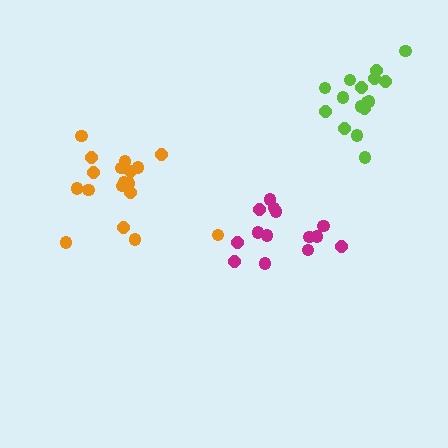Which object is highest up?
The lime cluster is topmost.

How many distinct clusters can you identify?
There are 3 distinct clusters.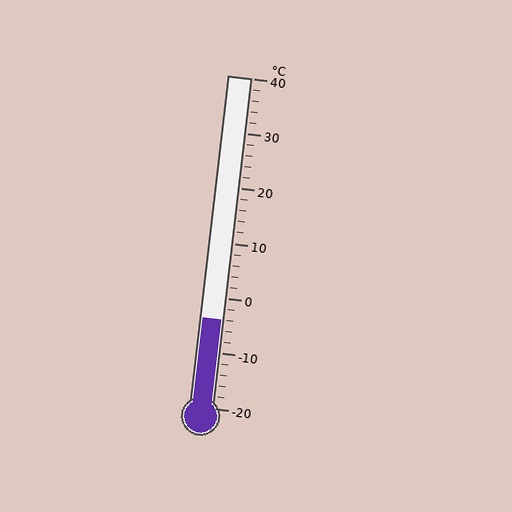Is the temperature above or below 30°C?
The temperature is below 30°C.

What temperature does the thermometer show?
The thermometer shows approximately -4°C.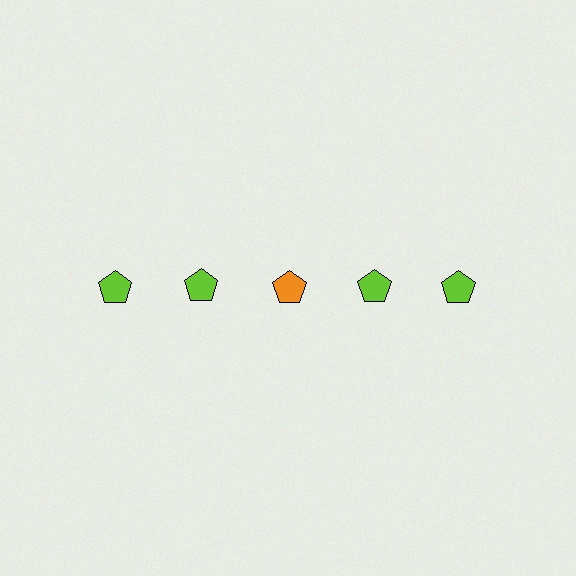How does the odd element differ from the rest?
It has a different color: orange instead of lime.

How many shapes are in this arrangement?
There are 5 shapes arranged in a grid pattern.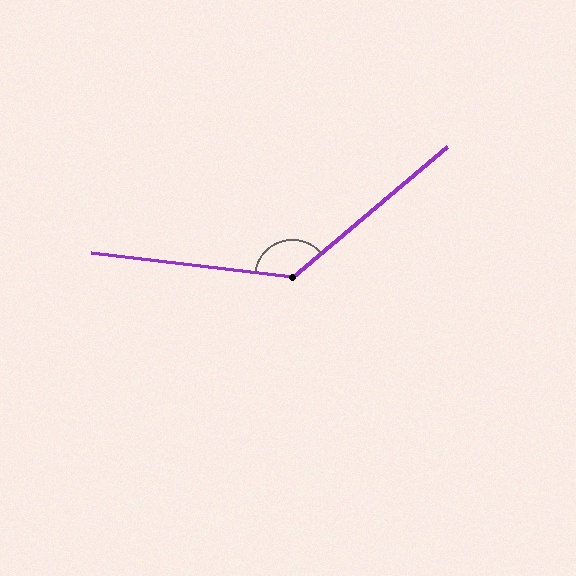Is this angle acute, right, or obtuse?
It is obtuse.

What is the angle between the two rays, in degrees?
Approximately 133 degrees.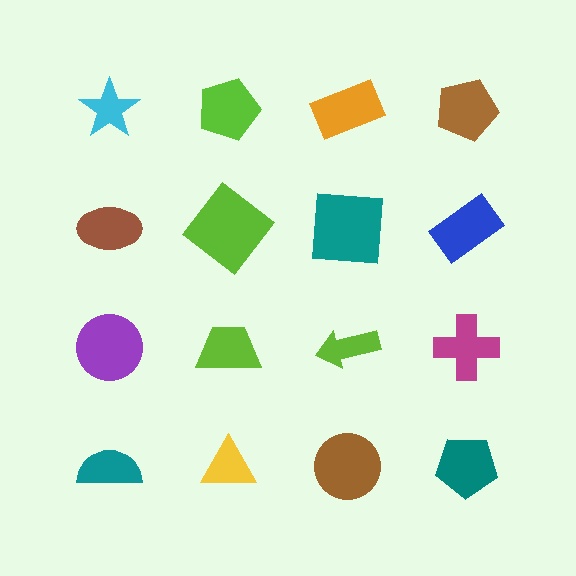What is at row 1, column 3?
An orange rectangle.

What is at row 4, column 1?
A teal semicircle.